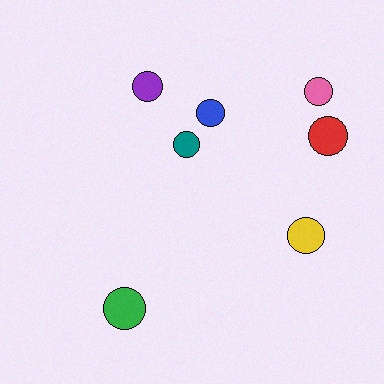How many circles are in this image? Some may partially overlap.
There are 7 circles.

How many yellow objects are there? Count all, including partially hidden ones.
There is 1 yellow object.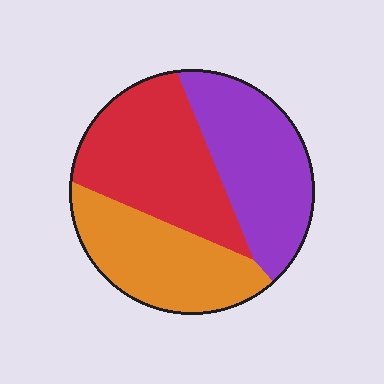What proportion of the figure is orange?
Orange covers roughly 30% of the figure.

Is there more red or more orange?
Red.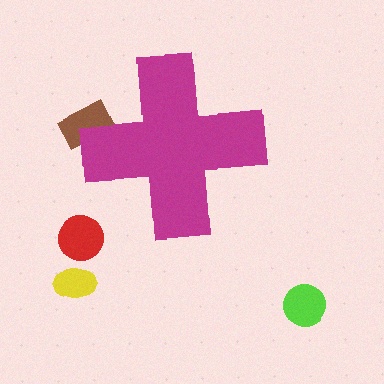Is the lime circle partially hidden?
No, the lime circle is fully visible.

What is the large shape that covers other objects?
A magenta cross.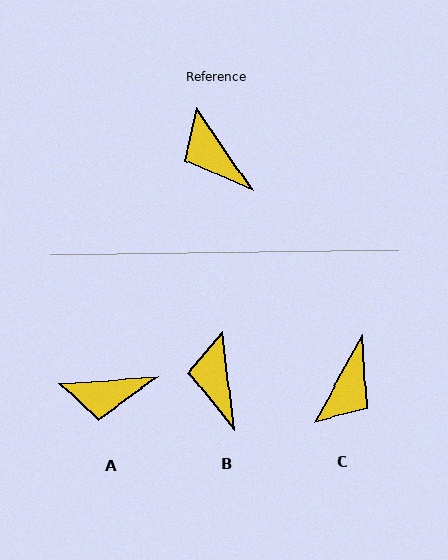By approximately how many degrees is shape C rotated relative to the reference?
Approximately 117 degrees counter-clockwise.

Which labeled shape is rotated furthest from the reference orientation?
C, about 117 degrees away.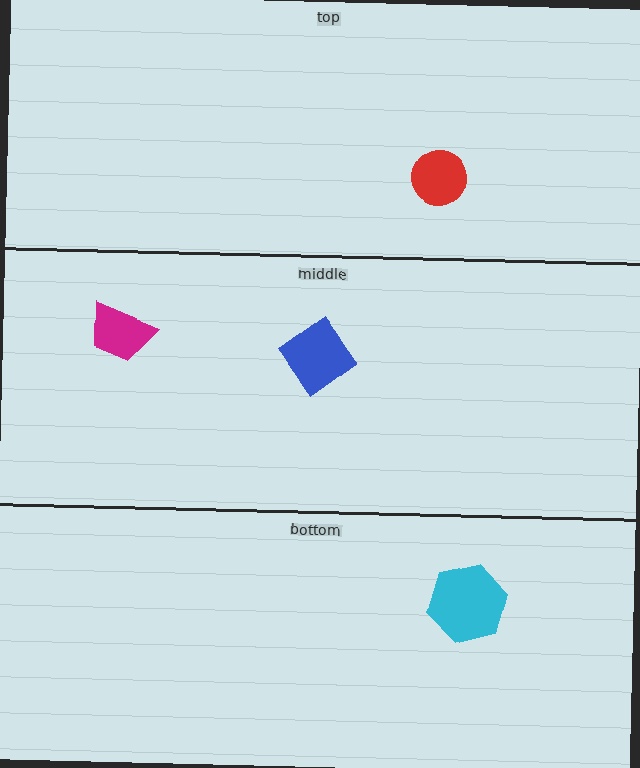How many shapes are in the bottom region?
1.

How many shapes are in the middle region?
2.